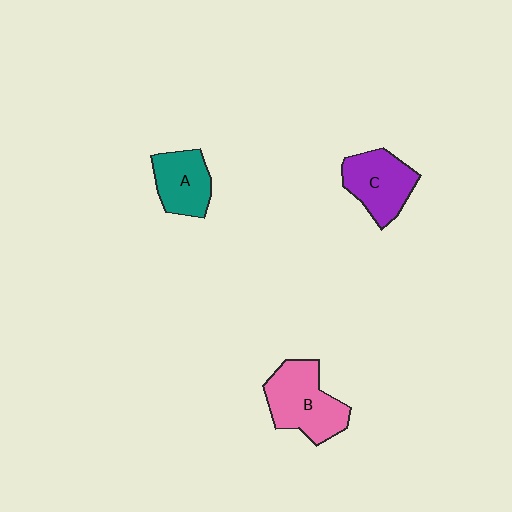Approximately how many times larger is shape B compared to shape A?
Approximately 1.4 times.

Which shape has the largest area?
Shape B (pink).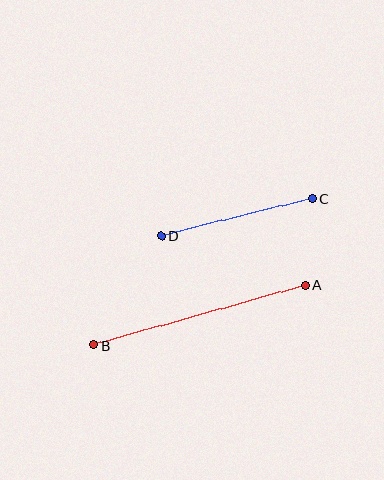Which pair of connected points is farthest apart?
Points A and B are farthest apart.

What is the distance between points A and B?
The distance is approximately 220 pixels.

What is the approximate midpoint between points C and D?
The midpoint is at approximately (237, 217) pixels.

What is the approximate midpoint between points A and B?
The midpoint is at approximately (200, 315) pixels.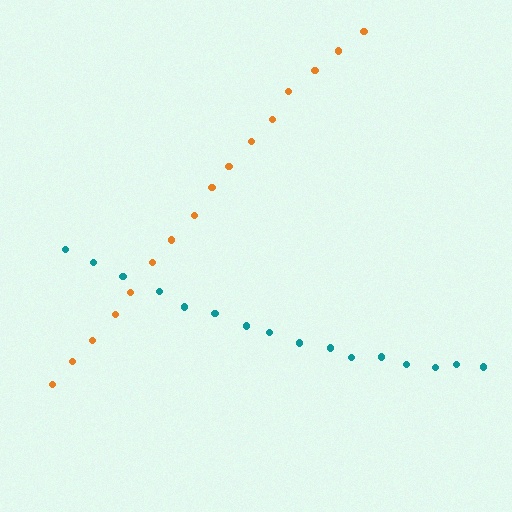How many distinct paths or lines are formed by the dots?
There are 2 distinct paths.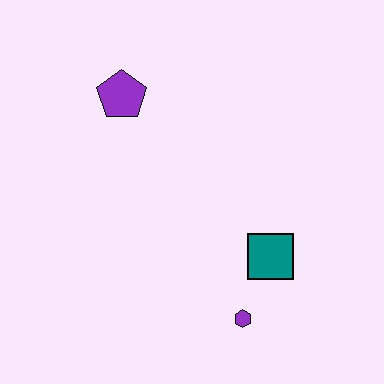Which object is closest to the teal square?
The purple hexagon is closest to the teal square.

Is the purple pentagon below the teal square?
No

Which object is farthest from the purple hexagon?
The purple pentagon is farthest from the purple hexagon.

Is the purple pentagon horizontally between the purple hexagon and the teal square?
No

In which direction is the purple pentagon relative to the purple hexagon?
The purple pentagon is above the purple hexagon.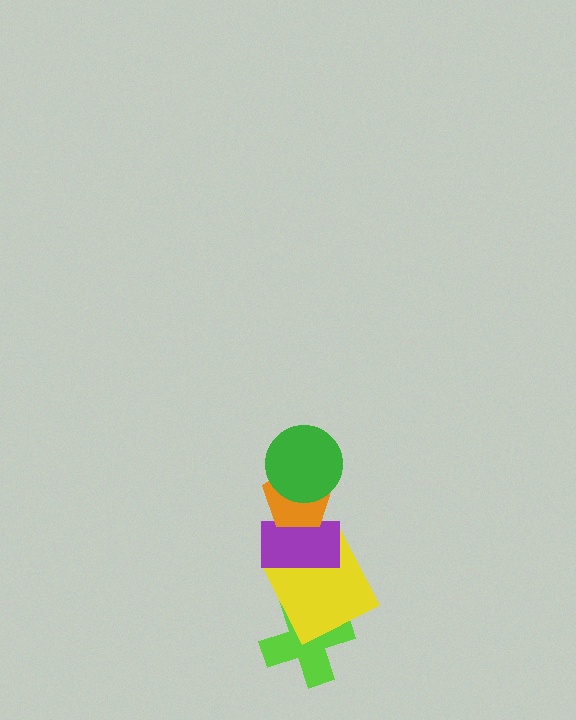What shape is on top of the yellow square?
The purple rectangle is on top of the yellow square.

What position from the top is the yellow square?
The yellow square is 4th from the top.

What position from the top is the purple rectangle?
The purple rectangle is 3rd from the top.